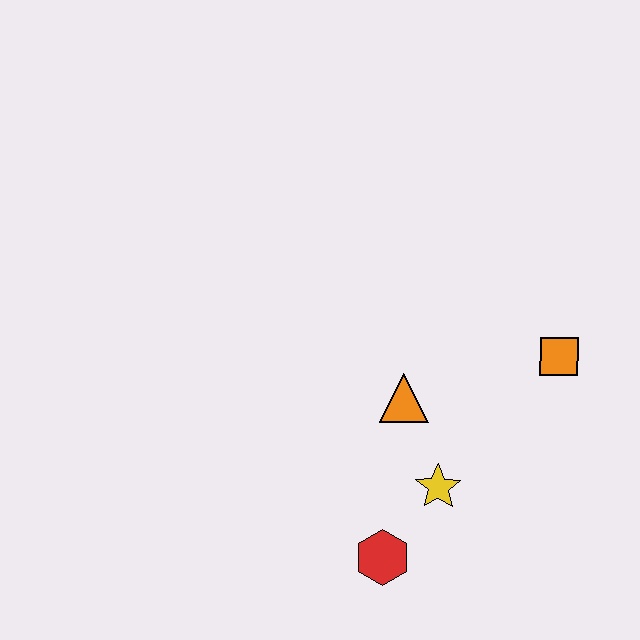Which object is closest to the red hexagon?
The yellow star is closest to the red hexagon.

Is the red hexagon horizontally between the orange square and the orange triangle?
No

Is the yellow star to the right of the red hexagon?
Yes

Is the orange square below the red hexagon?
No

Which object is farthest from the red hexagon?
The orange square is farthest from the red hexagon.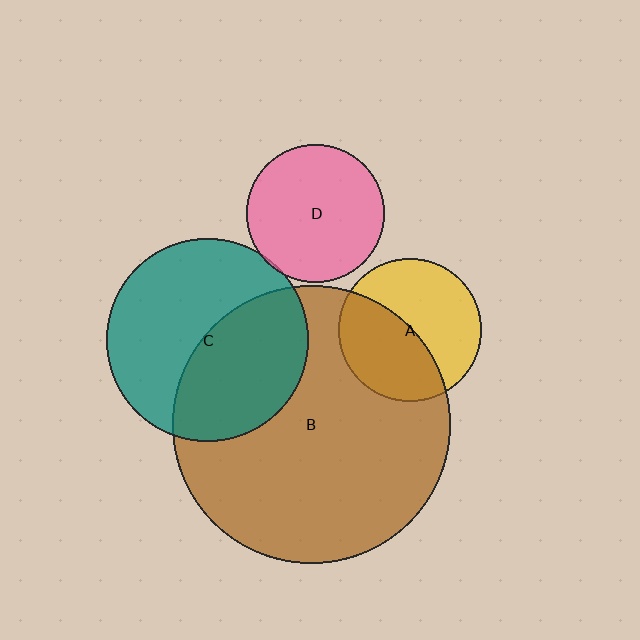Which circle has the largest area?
Circle B (brown).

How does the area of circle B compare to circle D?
Approximately 4.0 times.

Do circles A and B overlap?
Yes.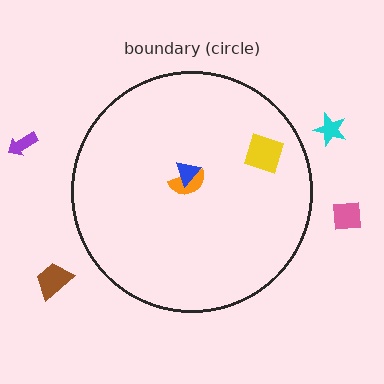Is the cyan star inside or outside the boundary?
Outside.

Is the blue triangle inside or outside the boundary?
Inside.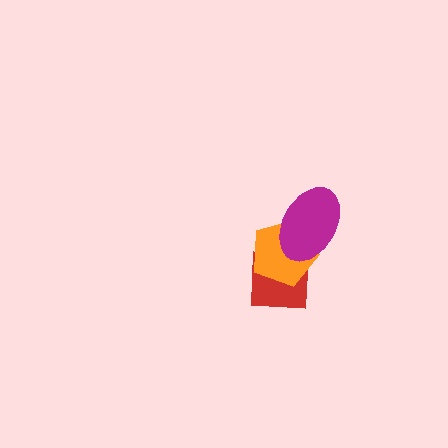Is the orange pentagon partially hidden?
Yes, it is partially covered by another shape.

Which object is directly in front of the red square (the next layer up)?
The orange pentagon is directly in front of the red square.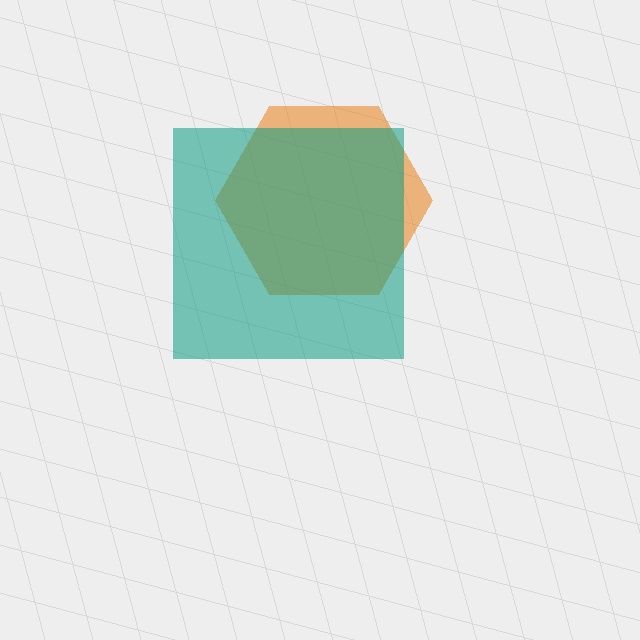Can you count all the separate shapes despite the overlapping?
Yes, there are 2 separate shapes.